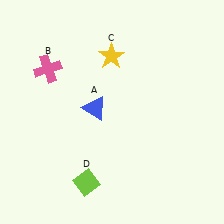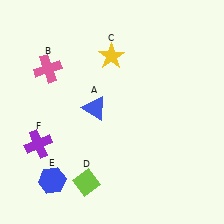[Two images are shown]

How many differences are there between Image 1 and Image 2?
There are 2 differences between the two images.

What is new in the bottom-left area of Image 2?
A blue hexagon (E) was added in the bottom-left area of Image 2.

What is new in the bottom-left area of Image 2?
A purple cross (F) was added in the bottom-left area of Image 2.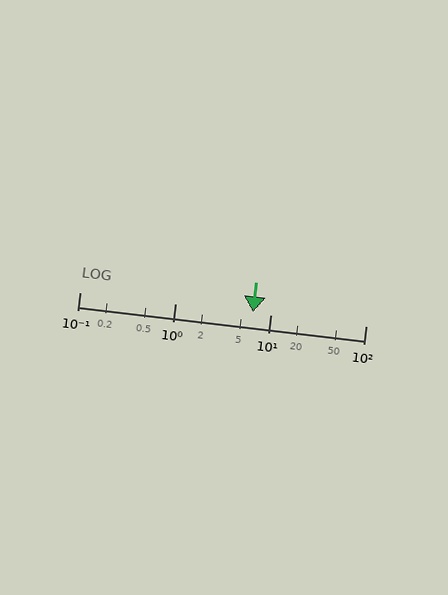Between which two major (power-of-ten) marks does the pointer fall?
The pointer is between 1 and 10.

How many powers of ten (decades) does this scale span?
The scale spans 3 decades, from 0.1 to 100.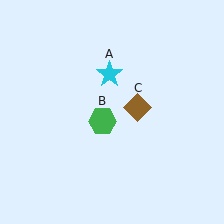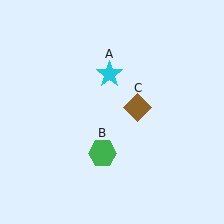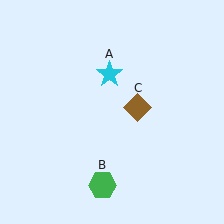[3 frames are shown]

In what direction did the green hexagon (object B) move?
The green hexagon (object B) moved down.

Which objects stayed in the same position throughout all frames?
Cyan star (object A) and brown diamond (object C) remained stationary.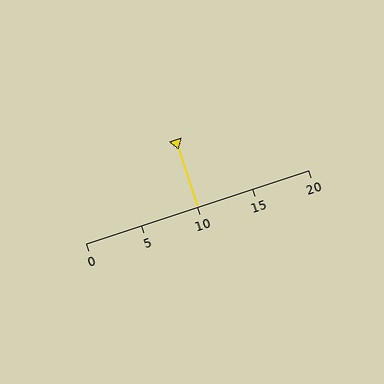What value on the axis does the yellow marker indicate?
The marker indicates approximately 10.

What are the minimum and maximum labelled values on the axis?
The axis runs from 0 to 20.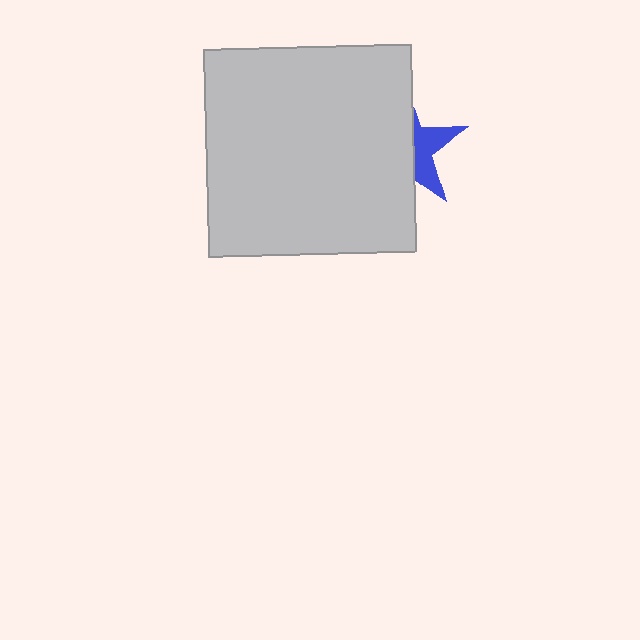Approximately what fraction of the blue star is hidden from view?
Roughly 65% of the blue star is hidden behind the light gray square.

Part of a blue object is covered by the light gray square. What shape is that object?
It is a star.